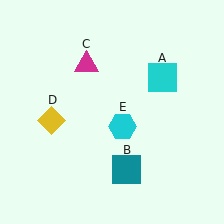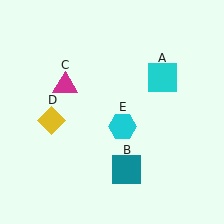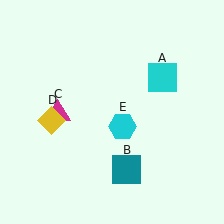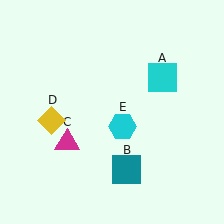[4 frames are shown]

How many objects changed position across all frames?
1 object changed position: magenta triangle (object C).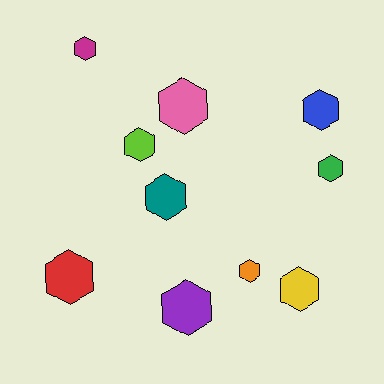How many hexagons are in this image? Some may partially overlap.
There are 10 hexagons.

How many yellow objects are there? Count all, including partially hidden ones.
There is 1 yellow object.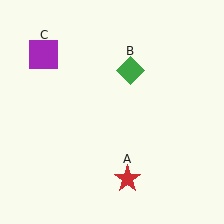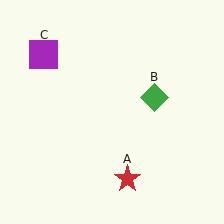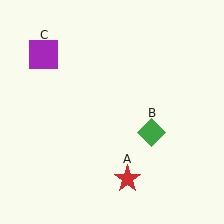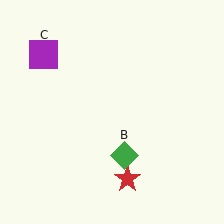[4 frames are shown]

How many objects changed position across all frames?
1 object changed position: green diamond (object B).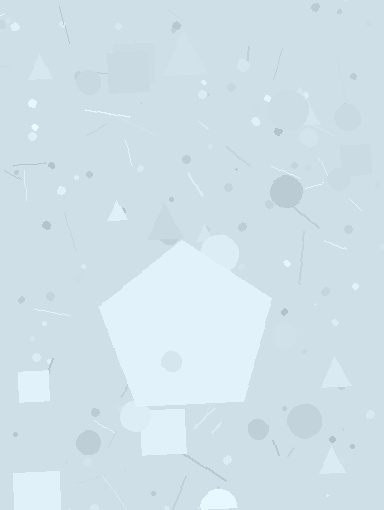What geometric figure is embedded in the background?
A pentagon is embedded in the background.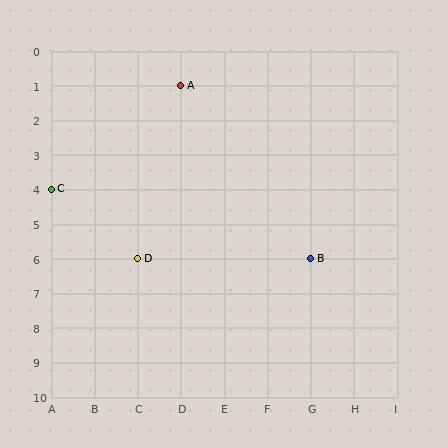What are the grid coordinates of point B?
Point B is at grid coordinates (G, 6).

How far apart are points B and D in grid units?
Points B and D are 4 columns apart.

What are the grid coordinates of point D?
Point D is at grid coordinates (C, 6).